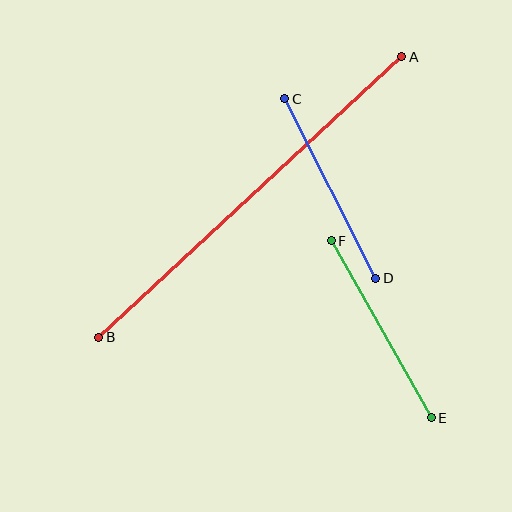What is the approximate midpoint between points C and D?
The midpoint is at approximately (330, 188) pixels.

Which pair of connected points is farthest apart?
Points A and B are farthest apart.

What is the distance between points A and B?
The distance is approximately 413 pixels.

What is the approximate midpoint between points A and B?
The midpoint is at approximately (250, 197) pixels.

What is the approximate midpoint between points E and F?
The midpoint is at approximately (381, 329) pixels.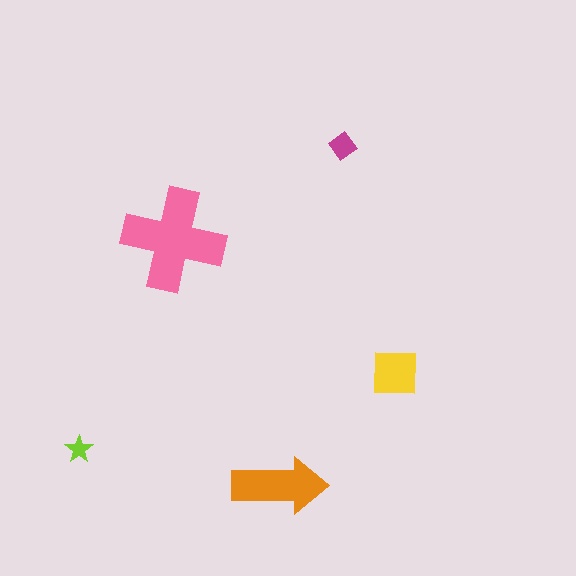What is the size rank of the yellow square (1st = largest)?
3rd.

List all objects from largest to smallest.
The pink cross, the orange arrow, the yellow square, the magenta diamond, the lime star.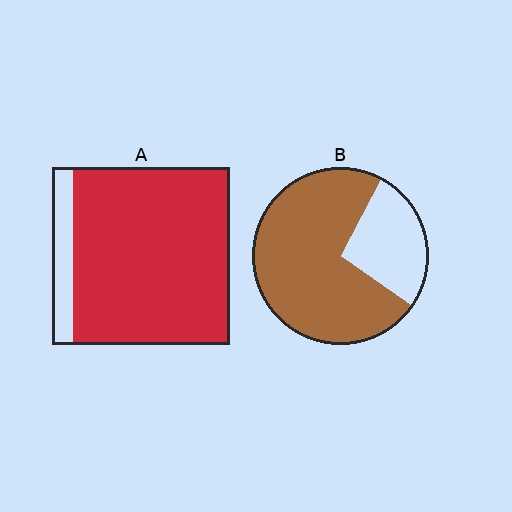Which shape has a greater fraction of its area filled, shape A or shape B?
Shape A.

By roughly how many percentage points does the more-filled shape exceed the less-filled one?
By roughly 15 percentage points (A over B).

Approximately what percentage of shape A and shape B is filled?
A is approximately 90% and B is approximately 75%.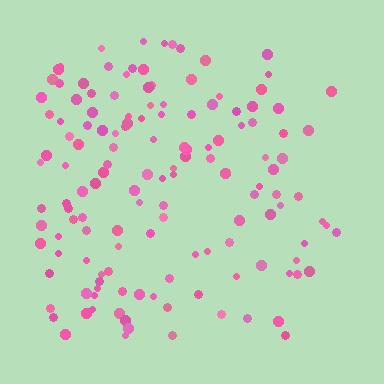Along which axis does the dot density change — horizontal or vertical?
Horizontal.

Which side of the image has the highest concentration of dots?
The left.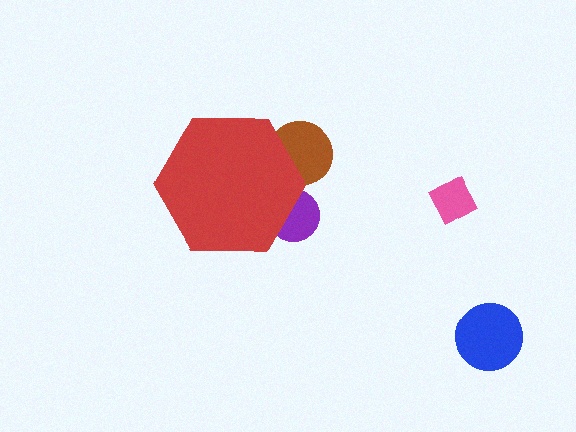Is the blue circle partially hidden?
No, the blue circle is fully visible.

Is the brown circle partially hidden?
Yes, the brown circle is partially hidden behind the red hexagon.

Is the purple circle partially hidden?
Yes, the purple circle is partially hidden behind the red hexagon.